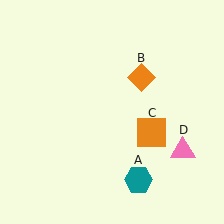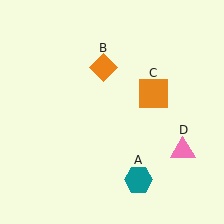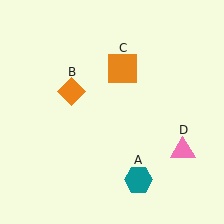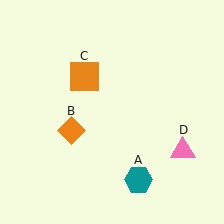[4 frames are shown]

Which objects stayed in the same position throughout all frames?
Teal hexagon (object A) and pink triangle (object D) remained stationary.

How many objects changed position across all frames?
2 objects changed position: orange diamond (object B), orange square (object C).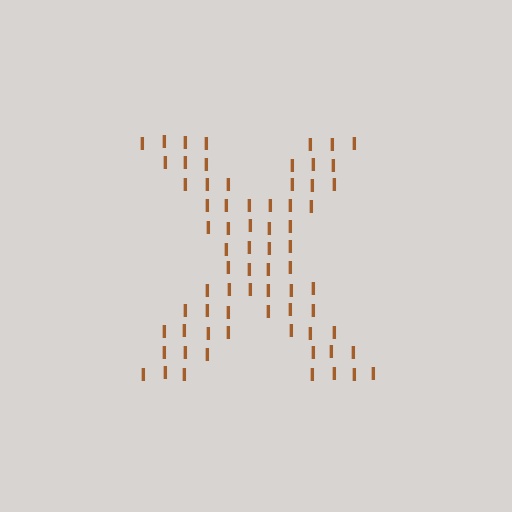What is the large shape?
The large shape is the letter X.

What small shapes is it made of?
It is made of small letter I's.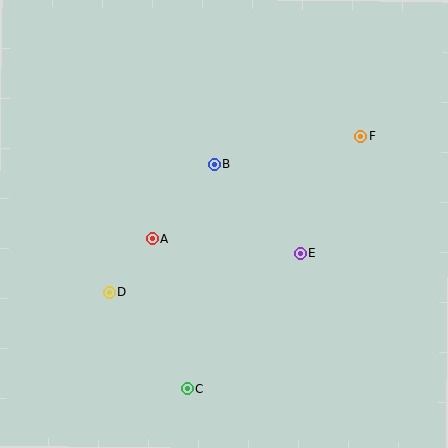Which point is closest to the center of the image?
Point B at (214, 164) is closest to the center.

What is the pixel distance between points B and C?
The distance between B and C is 226 pixels.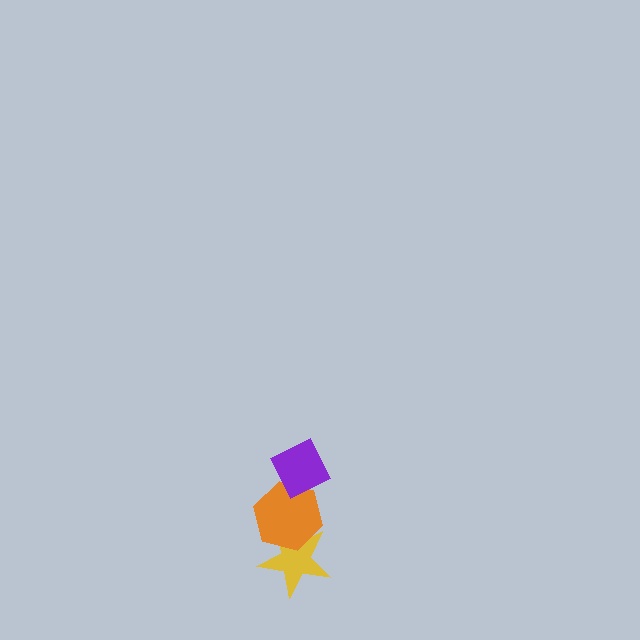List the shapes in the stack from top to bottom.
From top to bottom: the purple diamond, the orange hexagon, the yellow star.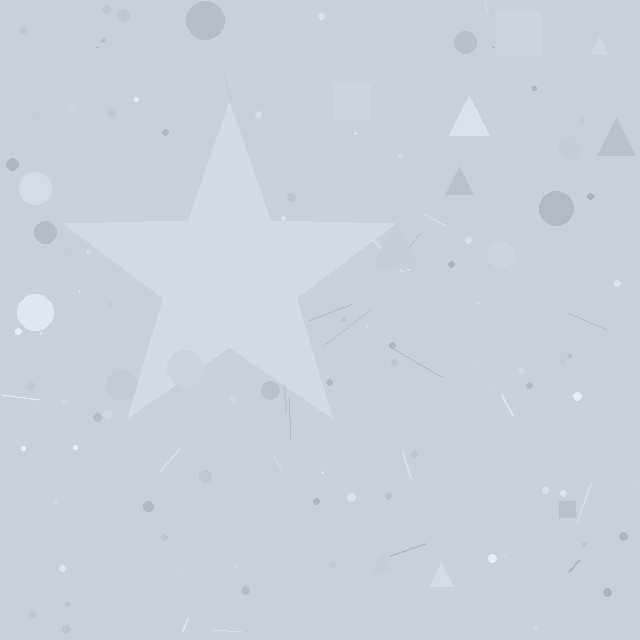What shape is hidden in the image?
A star is hidden in the image.